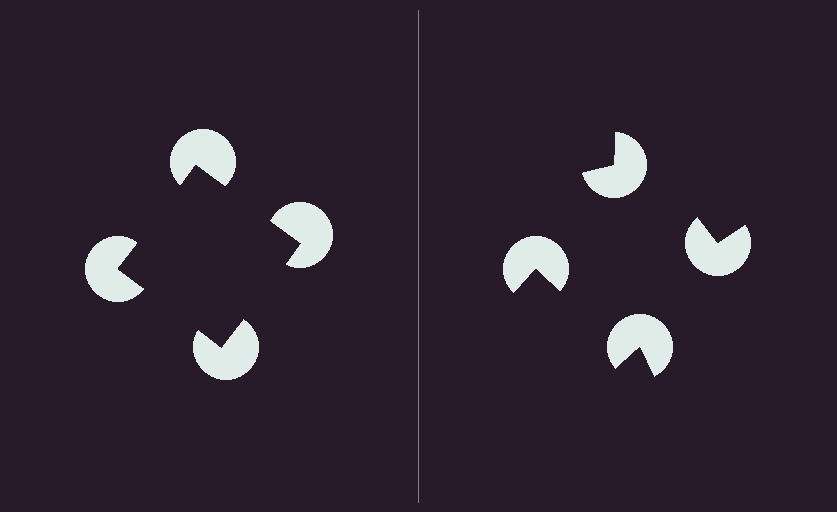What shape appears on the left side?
An illusory square.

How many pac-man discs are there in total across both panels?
8 — 4 on each side.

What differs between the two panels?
The pac-man discs are positioned identically on both sides; only the wedge orientations differ. On the left they align to a square; on the right they are misaligned.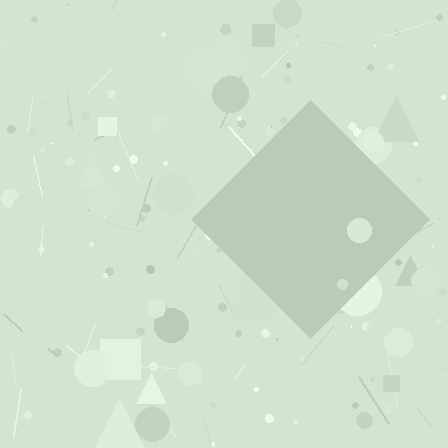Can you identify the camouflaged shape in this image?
The camouflaged shape is a diamond.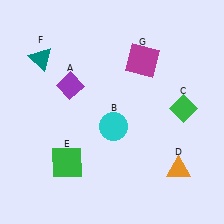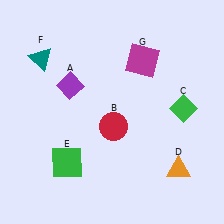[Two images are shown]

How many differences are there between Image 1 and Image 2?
There is 1 difference between the two images.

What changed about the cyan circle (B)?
In Image 1, B is cyan. In Image 2, it changed to red.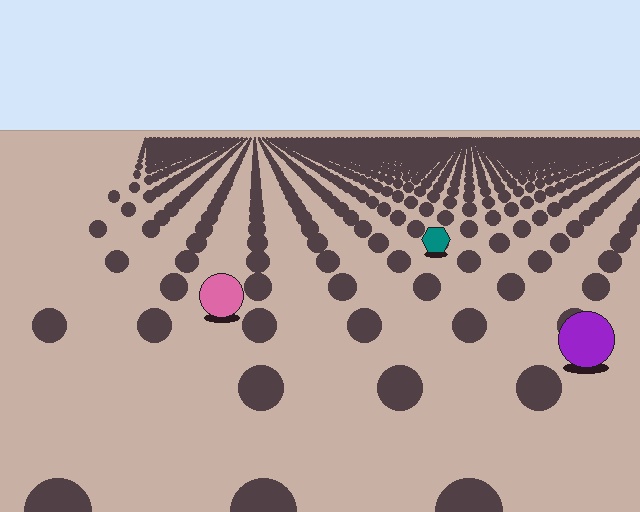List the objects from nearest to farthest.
From nearest to farthest: the purple circle, the pink circle, the teal hexagon.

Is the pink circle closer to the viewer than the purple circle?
No. The purple circle is closer — you can tell from the texture gradient: the ground texture is coarser near it.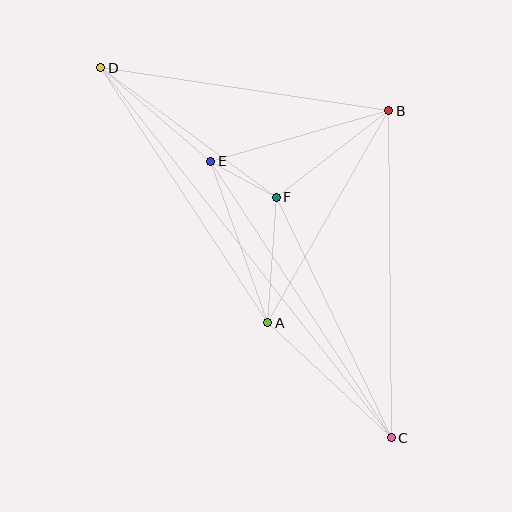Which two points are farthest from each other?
Points C and D are farthest from each other.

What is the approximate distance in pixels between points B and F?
The distance between B and F is approximately 142 pixels.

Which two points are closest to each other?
Points E and F are closest to each other.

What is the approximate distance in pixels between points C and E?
The distance between C and E is approximately 330 pixels.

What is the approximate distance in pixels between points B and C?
The distance between B and C is approximately 327 pixels.